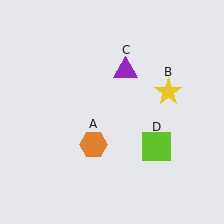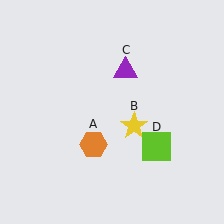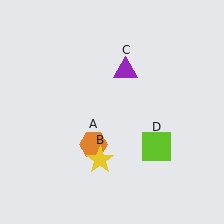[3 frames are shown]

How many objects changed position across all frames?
1 object changed position: yellow star (object B).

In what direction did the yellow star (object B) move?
The yellow star (object B) moved down and to the left.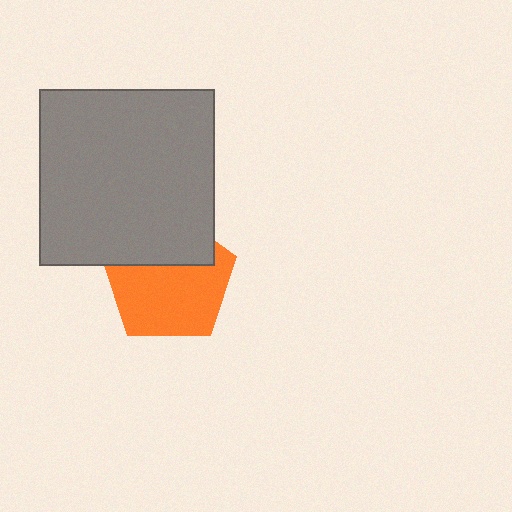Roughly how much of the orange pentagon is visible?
Most of it is visible (roughly 65%).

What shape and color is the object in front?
The object in front is a gray square.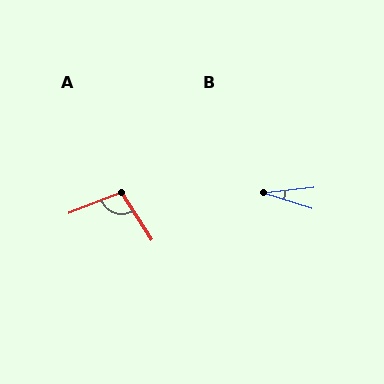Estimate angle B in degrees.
Approximately 23 degrees.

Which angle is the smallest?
B, at approximately 23 degrees.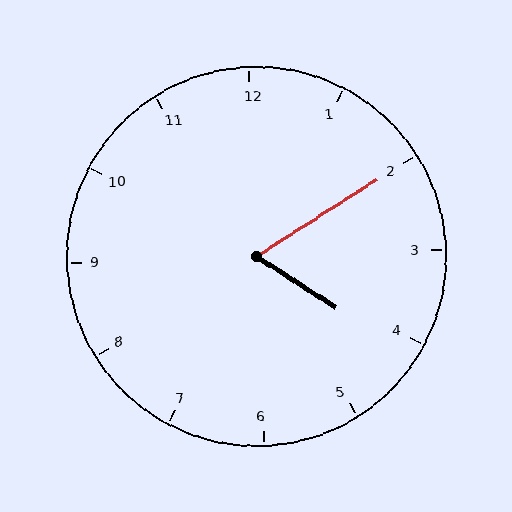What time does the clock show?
4:10.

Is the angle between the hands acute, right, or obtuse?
It is acute.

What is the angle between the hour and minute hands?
Approximately 65 degrees.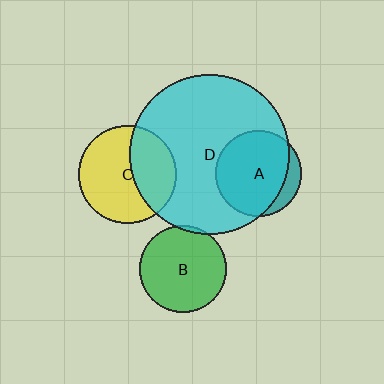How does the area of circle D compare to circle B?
Approximately 3.4 times.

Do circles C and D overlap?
Yes.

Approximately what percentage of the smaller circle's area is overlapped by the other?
Approximately 40%.